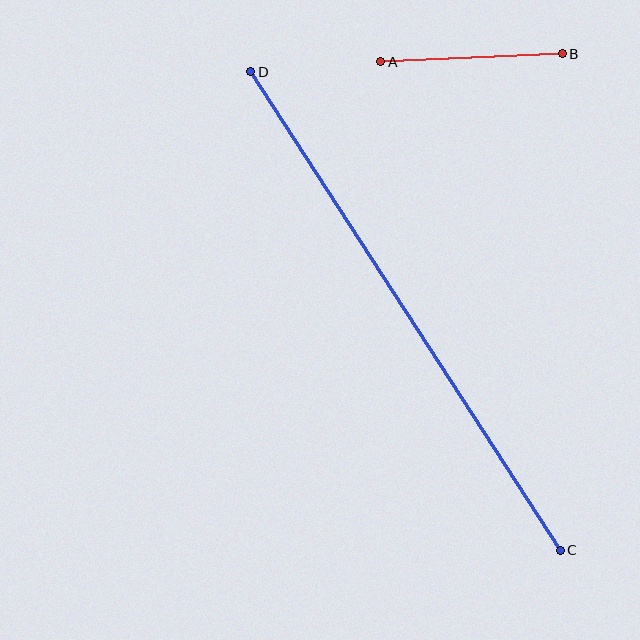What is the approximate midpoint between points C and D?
The midpoint is at approximately (406, 311) pixels.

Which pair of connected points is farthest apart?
Points C and D are farthest apart.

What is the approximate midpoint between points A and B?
The midpoint is at approximately (471, 58) pixels.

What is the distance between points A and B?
The distance is approximately 182 pixels.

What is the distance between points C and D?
The distance is approximately 570 pixels.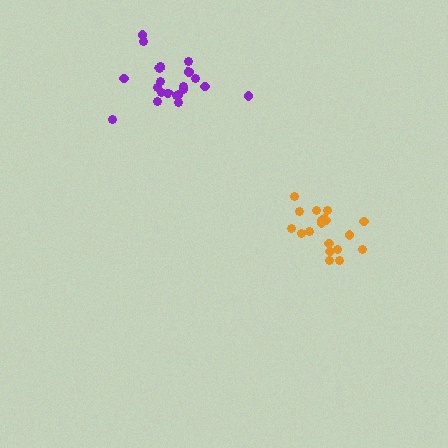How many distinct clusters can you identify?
There are 2 distinct clusters.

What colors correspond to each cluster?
The clusters are colored: orange, purple.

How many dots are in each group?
Group 1: 19 dots, Group 2: 21 dots (40 total).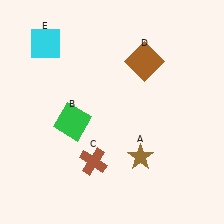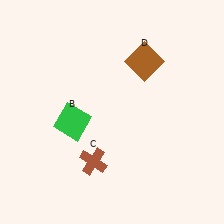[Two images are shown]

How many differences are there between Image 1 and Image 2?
There are 2 differences between the two images.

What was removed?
The cyan square (E), the brown star (A) were removed in Image 2.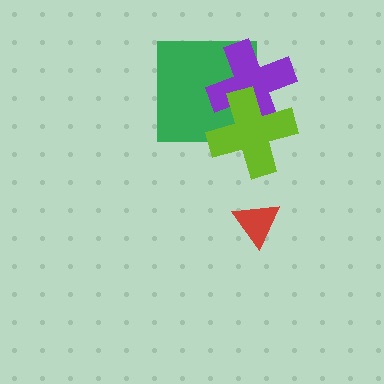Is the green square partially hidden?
Yes, it is partially covered by another shape.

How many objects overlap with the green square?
2 objects overlap with the green square.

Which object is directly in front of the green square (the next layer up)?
The purple cross is directly in front of the green square.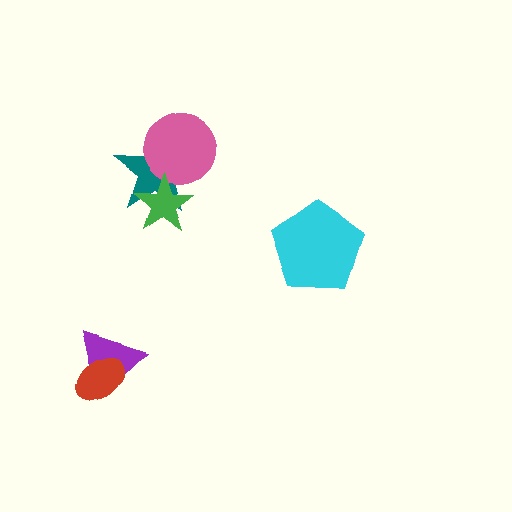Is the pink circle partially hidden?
Yes, it is partially covered by another shape.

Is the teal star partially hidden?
Yes, it is partially covered by another shape.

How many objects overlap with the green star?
2 objects overlap with the green star.